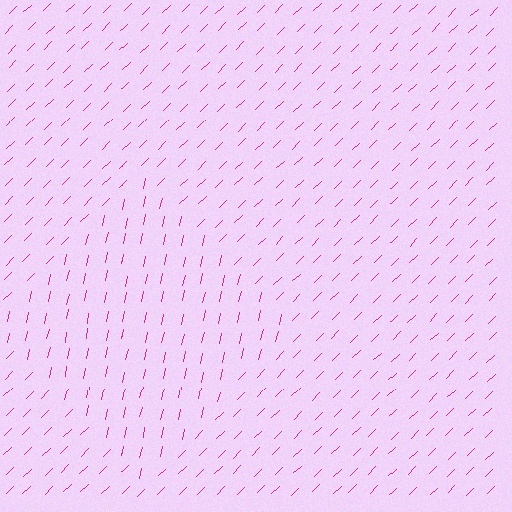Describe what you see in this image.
The image is filled with small magenta line segments. A diamond region in the image has lines oriented differently from the surrounding lines, creating a visible texture boundary.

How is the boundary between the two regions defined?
The boundary is defined purely by a change in line orientation (approximately 33 degrees difference). All lines are the same color and thickness.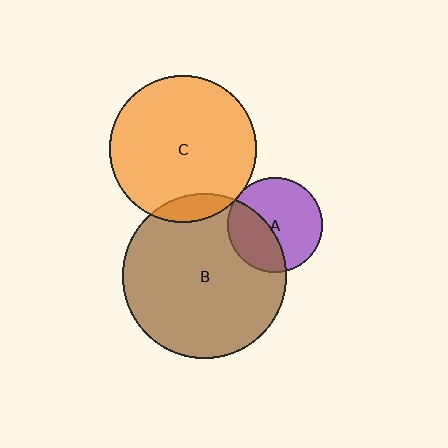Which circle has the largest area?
Circle B (brown).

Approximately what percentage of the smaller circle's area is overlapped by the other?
Approximately 10%.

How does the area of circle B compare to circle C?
Approximately 1.3 times.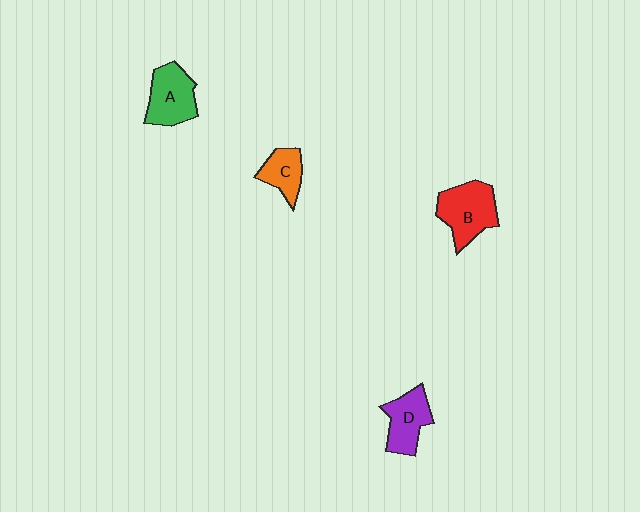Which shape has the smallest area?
Shape C (orange).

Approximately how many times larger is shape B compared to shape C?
Approximately 1.7 times.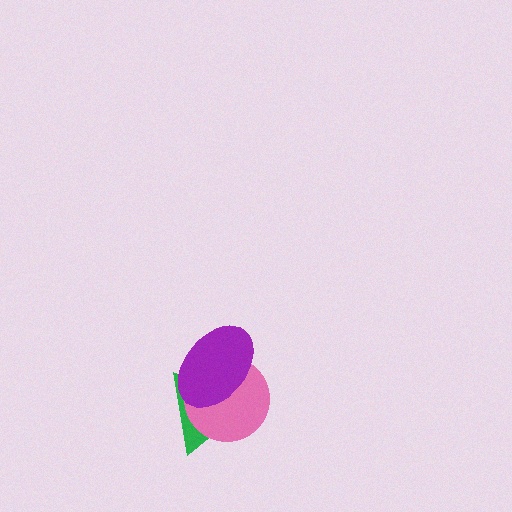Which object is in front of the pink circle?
The purple ellipse is in front of the pink circle.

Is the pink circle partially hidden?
Yes, it is partially covered by another shape.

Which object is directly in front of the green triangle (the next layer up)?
The pink circle is directly in front of the green triangle.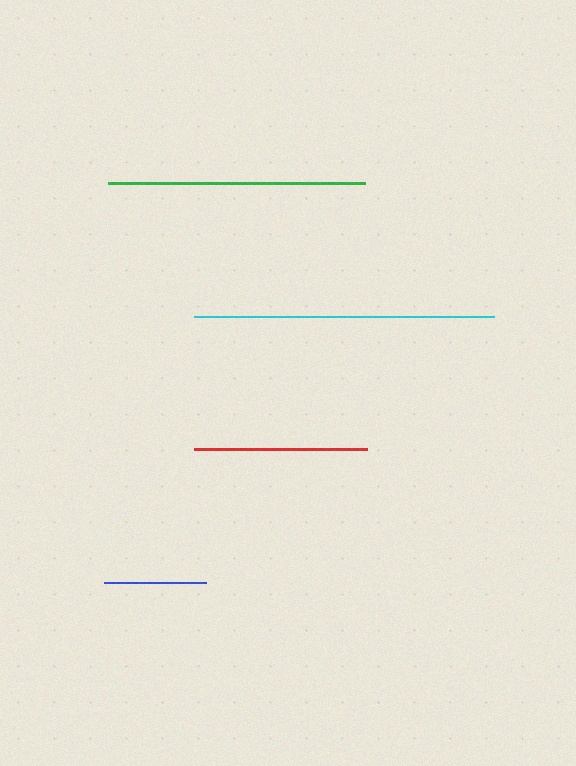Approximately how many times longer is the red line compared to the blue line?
The red line is approximately 1.7 times the length of the blue line.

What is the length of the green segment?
The green segment is approximately 257 pixels long.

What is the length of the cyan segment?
The cyan segment is approximately 300 pixels long.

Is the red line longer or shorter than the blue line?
The red line is longer than the blue line.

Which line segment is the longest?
The cyan line is the longest at approximately 300 pixels.